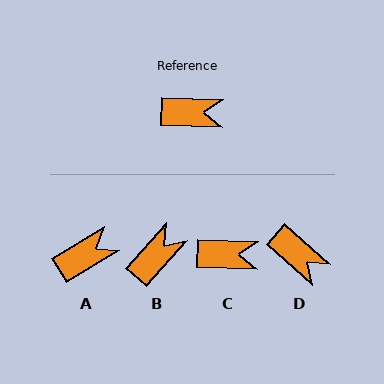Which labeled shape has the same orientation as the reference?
C.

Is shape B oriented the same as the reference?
No, it is off by about 51 degrees.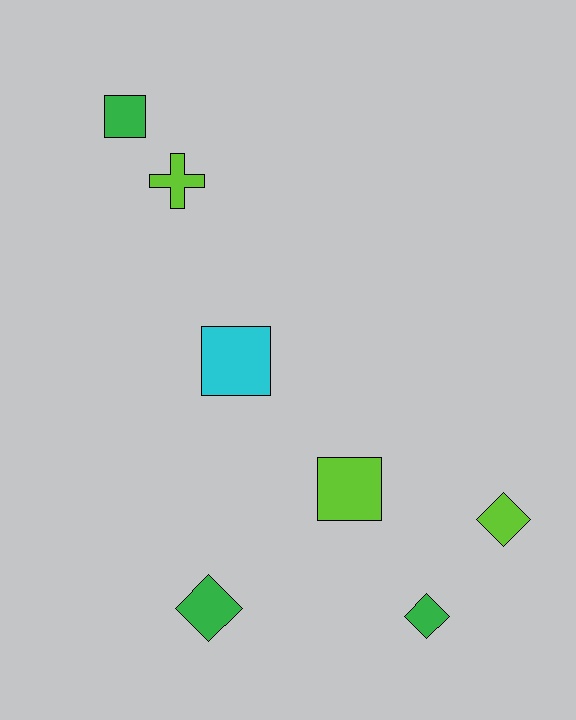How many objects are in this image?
There are 7 objects.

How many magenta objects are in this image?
There are no magenta objects.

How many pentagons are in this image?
There are no pentagons.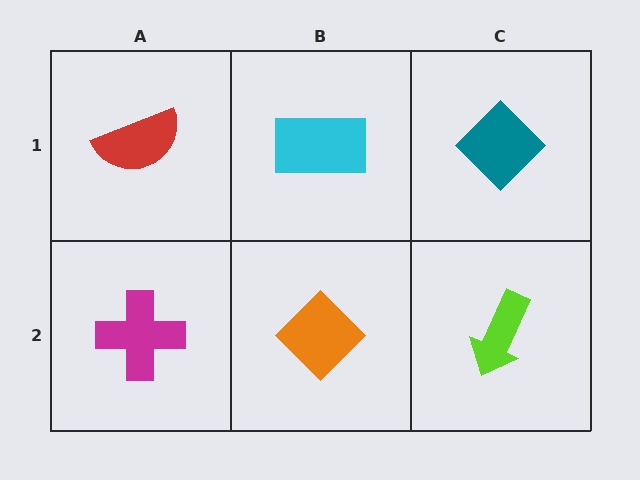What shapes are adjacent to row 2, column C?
A teal diamond (row 1, column C), an orange diamond (row 2, column B).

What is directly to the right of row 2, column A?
An orange diamond.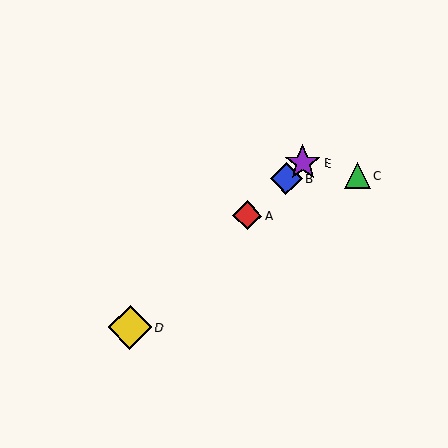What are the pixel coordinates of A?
Object A is at (247, 216).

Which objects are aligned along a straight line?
Objects A, B, D, E are aligned along a straight line.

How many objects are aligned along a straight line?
4 objects (A, B, D, E) are aligned along a straight line.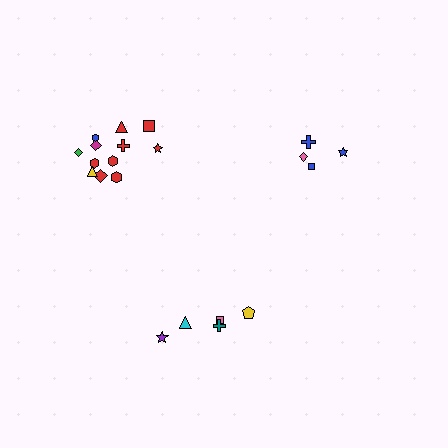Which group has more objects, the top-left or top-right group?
The top-left group.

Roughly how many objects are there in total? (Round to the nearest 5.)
Roughly 20 objects in total.